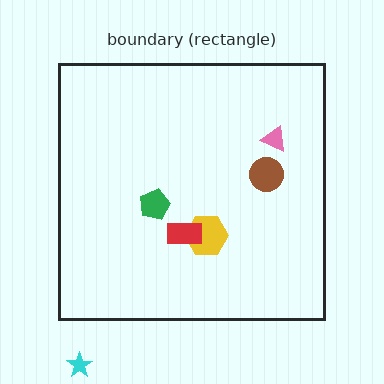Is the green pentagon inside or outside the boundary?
Inside.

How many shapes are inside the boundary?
5 inside, 1 outside.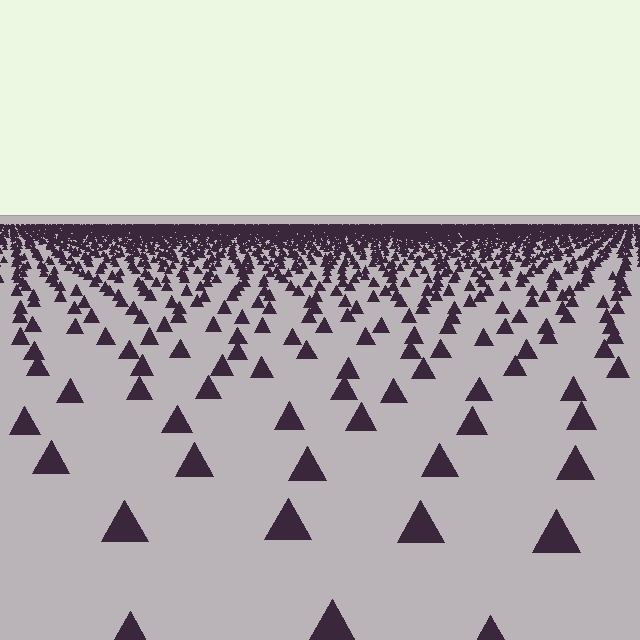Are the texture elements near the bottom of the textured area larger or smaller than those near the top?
Larger. Near the bottom, elements are closer to the viewer and appear at a bigger on-screen size.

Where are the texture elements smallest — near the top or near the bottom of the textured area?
Near the top.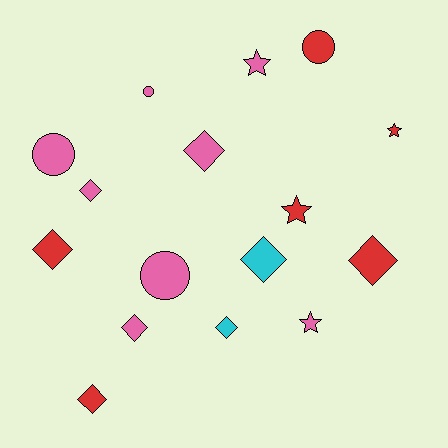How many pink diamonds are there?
There are 3 pink diamonds.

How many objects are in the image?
There are 16 objects.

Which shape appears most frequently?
Diamond, with 8 objects.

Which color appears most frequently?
Pink, with 8 objects.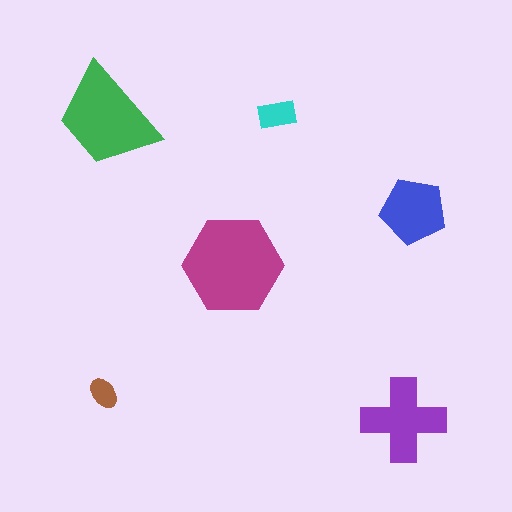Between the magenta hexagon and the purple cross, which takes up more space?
The magenta hexagon.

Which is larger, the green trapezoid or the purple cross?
The green trapezoid.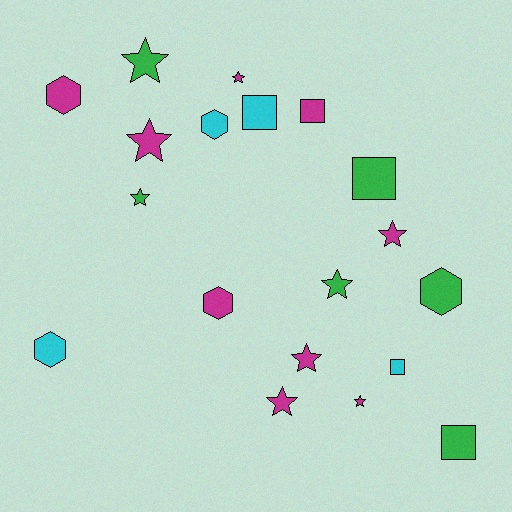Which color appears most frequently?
Magenta, with 9 objects.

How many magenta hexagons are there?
There are 2 magenta hexagons.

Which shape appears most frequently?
Star, with 9 objects.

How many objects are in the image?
There are 19 objects.